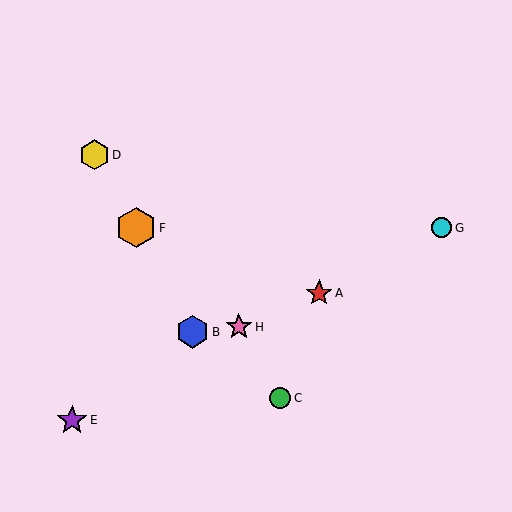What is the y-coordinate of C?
Object C is at y≈398.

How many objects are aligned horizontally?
2 objects (F, G) are aligned horizontally.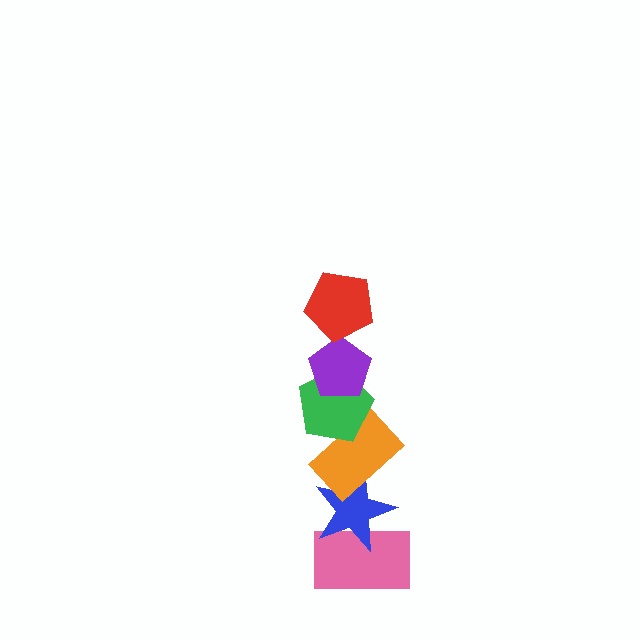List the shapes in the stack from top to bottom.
From top to bottom: the red pentagon, the purple pentagon, the green pentagon, the orange rectangle, the blue star, the pink rectangle.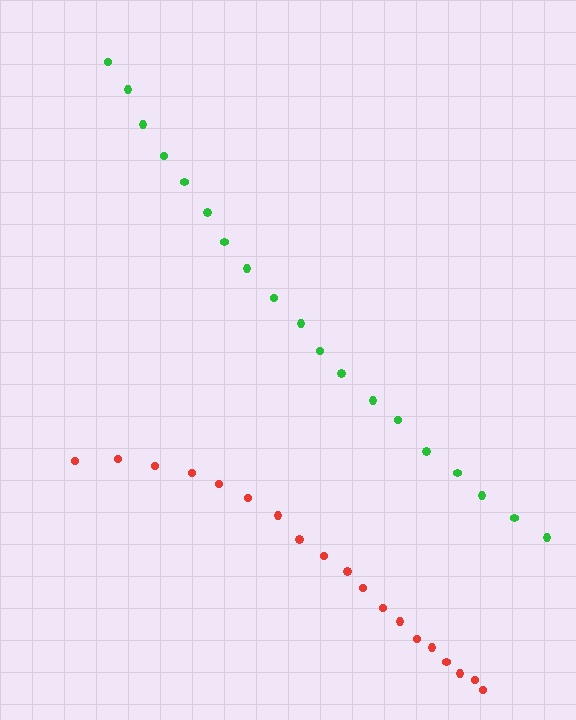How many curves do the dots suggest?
There are 2 distinct paths.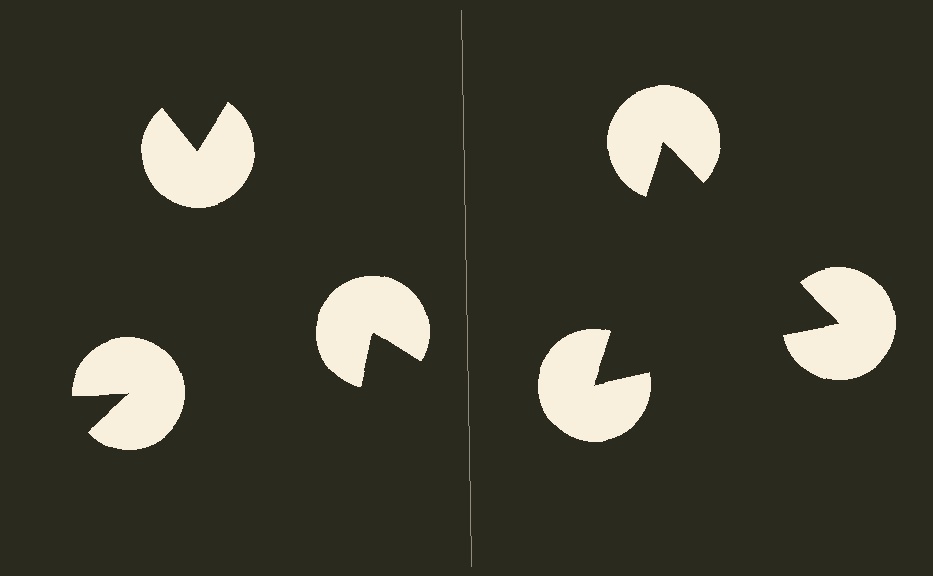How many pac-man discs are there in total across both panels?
6 — 3 on each side.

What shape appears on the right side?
An illusory triangle.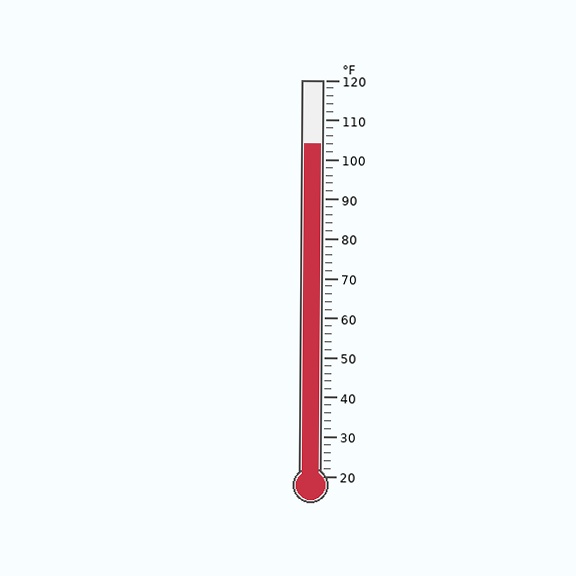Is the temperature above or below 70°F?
The temperature is above 70°F.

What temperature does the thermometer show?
The thermometer shows approximately 104°F.